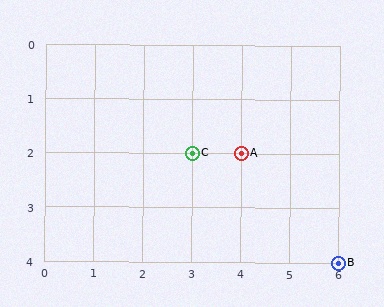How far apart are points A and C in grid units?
Points A and C are 1 column apart.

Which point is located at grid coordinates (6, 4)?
Point B is at (6, 4).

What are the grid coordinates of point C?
Point C is at grid coordinates (3, 2).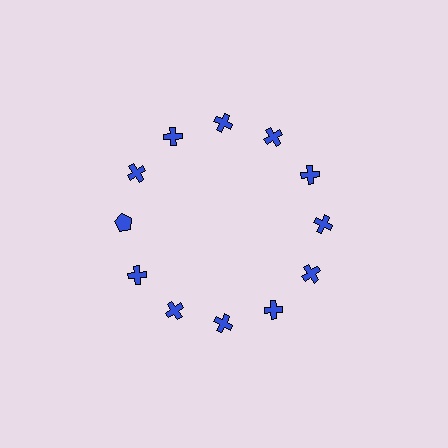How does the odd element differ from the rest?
It has a different shape: pentagon instead of cross.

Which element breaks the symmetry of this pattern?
The blue pentagon at roughly the 9 o'clock position breaks the symmetry. All other shapes are blue crosses.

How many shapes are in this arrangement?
There are 12 shapes arranged in a ring pattern.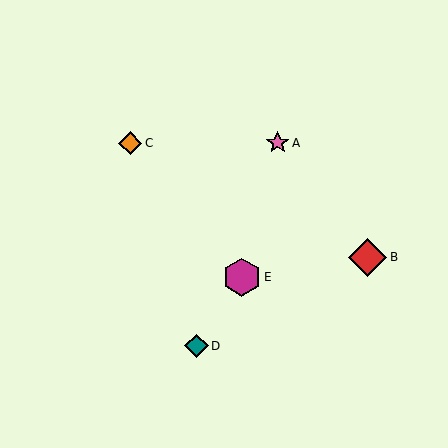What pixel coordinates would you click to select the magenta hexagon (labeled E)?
Click at (242, 277) to select the magenta hexagon E.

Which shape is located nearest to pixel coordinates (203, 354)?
The teal diamond (labeled D) at (197, 346) is nearest to that location.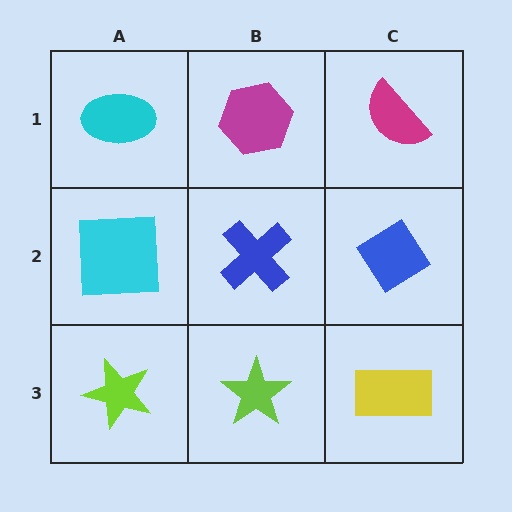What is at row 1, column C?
A magenta semicircle.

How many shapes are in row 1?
3 shapes.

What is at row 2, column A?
A cyan square.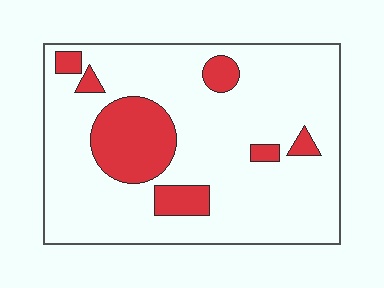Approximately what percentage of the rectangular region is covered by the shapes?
Approximately 20%.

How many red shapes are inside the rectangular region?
7.